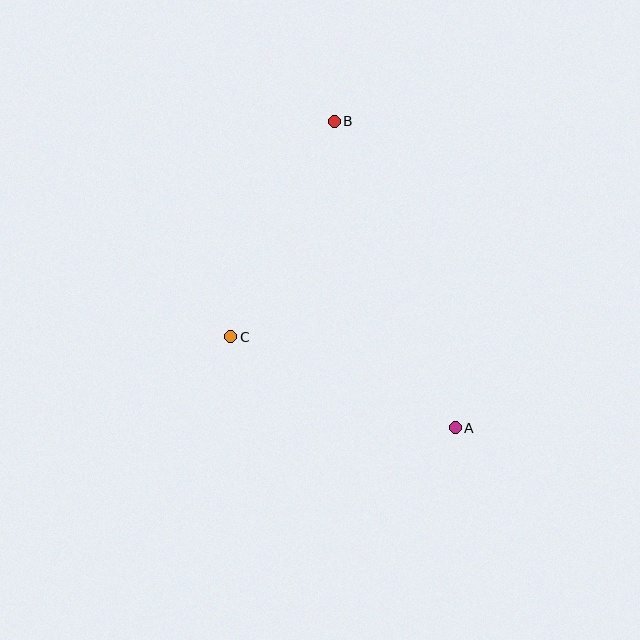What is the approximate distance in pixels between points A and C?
The distance between A and C is approximately 242 pixels.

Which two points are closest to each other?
Points B and C are closest to each other.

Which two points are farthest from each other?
Points A and B are farthest from each other.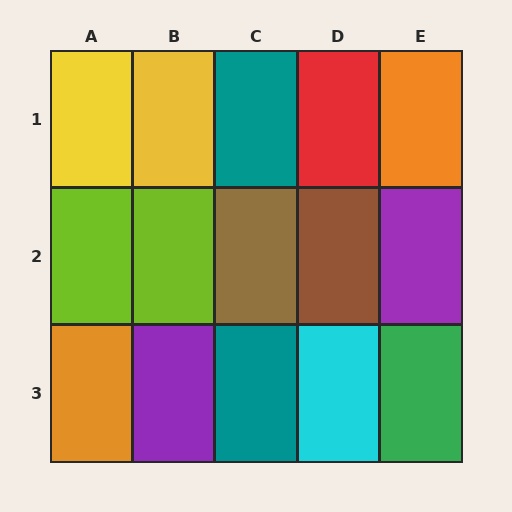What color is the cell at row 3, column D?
Cyan.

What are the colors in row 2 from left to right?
Lime, lime, brown, brown, purple.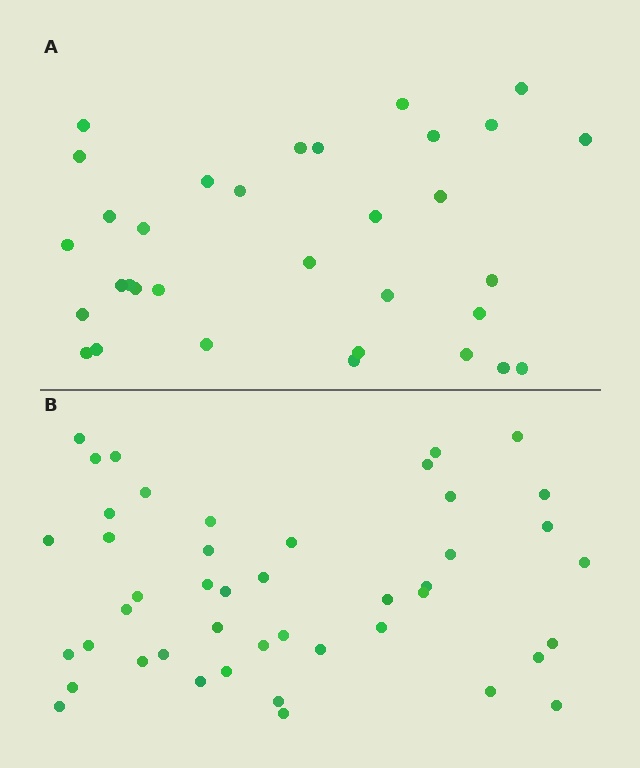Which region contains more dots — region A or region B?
Region B (the bottom region) has more dots.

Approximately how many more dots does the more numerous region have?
Region B has roughly 12 or so more dots than region A.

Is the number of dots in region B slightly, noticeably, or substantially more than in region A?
Region B has noticeably more, but not dramatically so. The ratio is roughly 1.4 to 1.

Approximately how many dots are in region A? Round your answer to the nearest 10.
About 30 dots. (The exact count is 33, which rounds to 30.)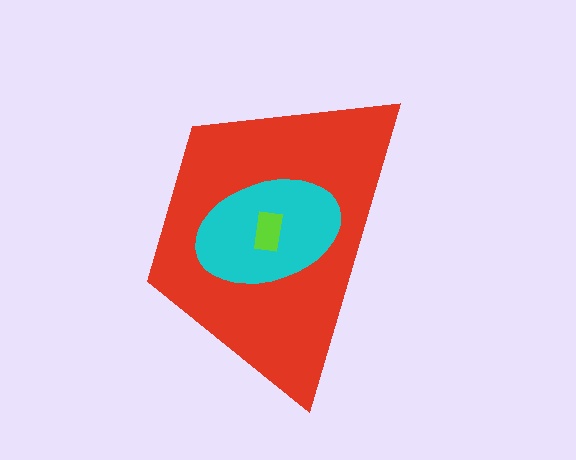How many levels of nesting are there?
3.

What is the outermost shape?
The red trapezoid.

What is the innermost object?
The lime rectangle.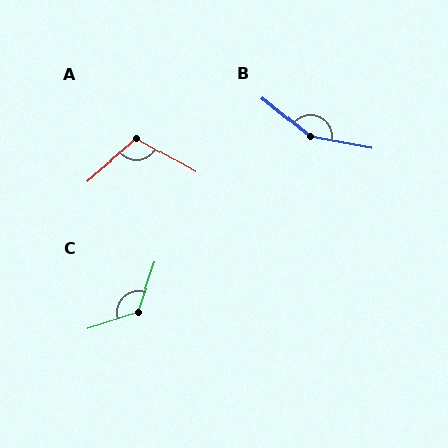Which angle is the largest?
B, at approximately 151 degrees.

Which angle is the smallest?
A, at approximately 110 degrees.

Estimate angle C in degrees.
Approximately 126 degrees.